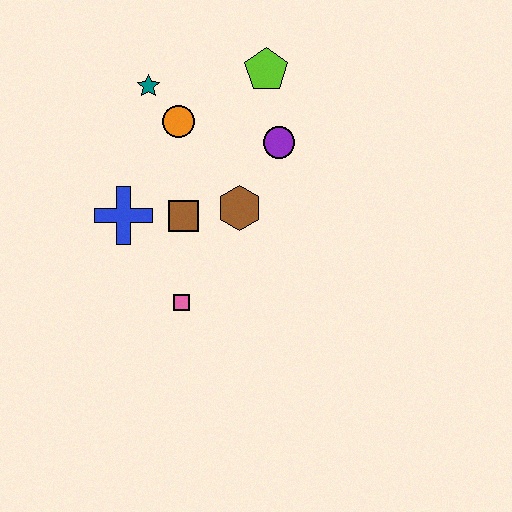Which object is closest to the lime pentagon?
The purple circle is closest to the lime pentagon.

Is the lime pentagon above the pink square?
Yes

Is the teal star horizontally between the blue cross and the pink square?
Yes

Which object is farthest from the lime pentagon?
The pink square is farthest from the lime pentagon.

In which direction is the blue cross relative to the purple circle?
The blue cross is to the left of the purple circle.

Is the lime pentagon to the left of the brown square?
No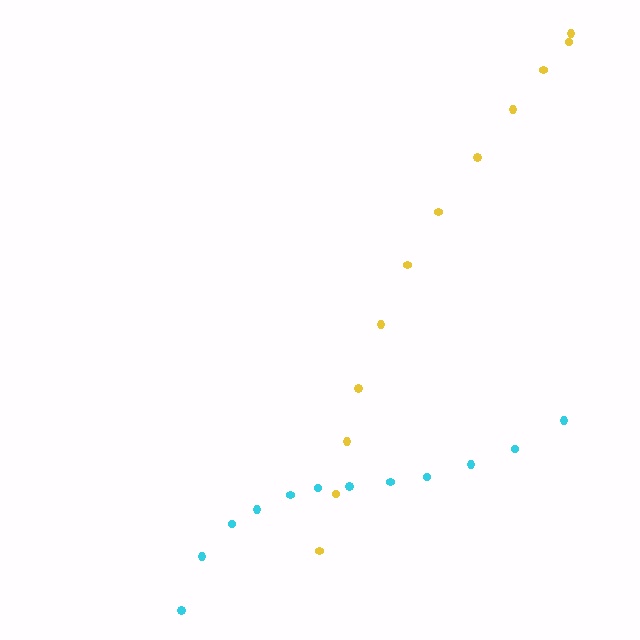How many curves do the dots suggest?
There are 2 distinct paths.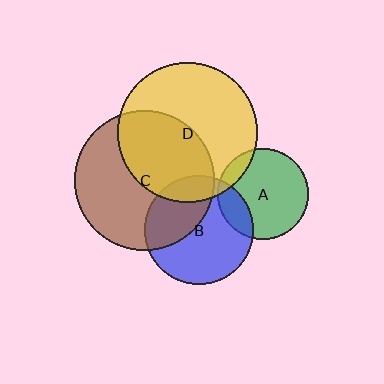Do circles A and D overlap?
Yes.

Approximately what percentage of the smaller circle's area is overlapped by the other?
Approximately 10%.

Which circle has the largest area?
Circle D (yellow).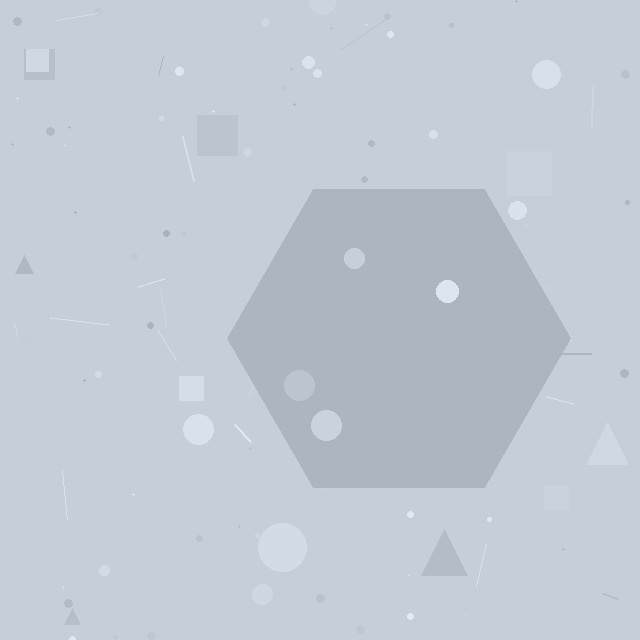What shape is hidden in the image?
A hexagon is hidden in the image.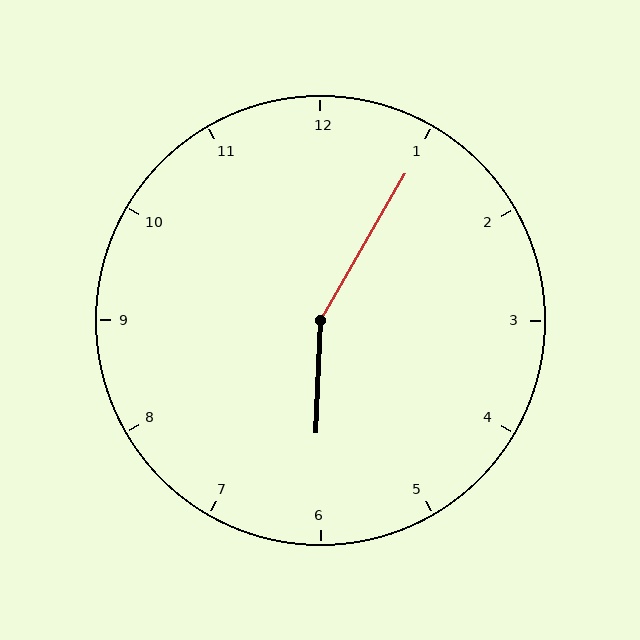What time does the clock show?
6:05.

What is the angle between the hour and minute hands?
Approximately 152 degrees.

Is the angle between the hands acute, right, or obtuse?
It is obtuse.